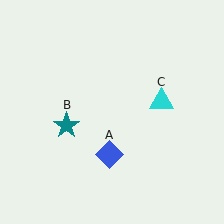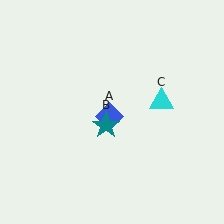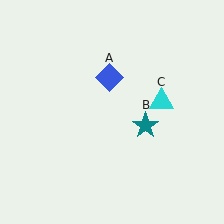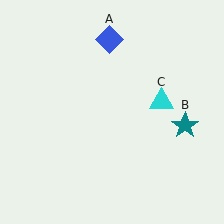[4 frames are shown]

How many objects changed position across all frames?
2 objects changed position: blue diamond (object A), teal star (object B).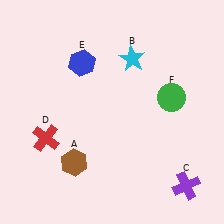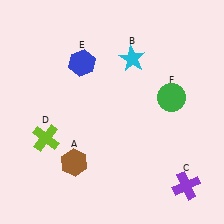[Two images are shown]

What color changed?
The cross (D) changed from red in Image 1 to lime in Image 2.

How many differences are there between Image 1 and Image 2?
There is 1 difference between the two images.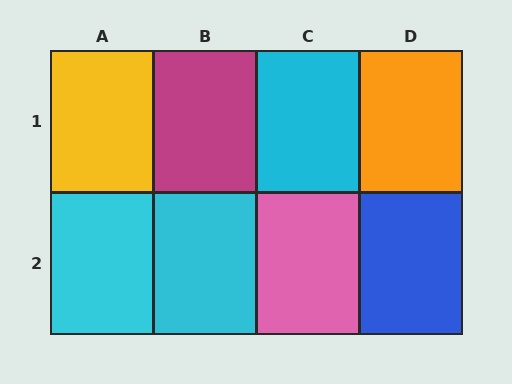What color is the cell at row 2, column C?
Pink.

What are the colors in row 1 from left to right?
Yellow, magenta, cyan, orange.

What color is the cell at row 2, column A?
Cyan.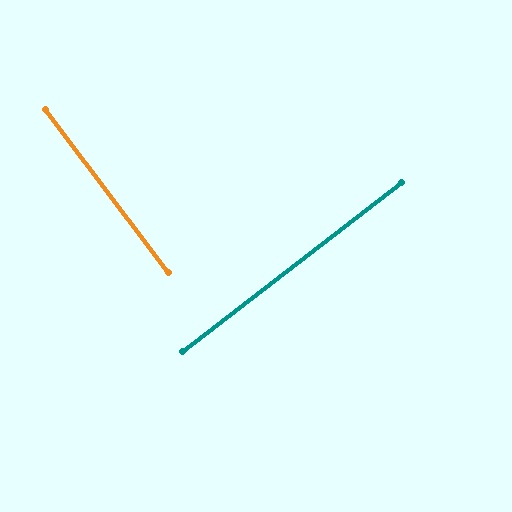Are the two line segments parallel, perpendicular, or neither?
Perpendicular — they meet at approximately 89°.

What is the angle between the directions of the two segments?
Approximately 89 degrees.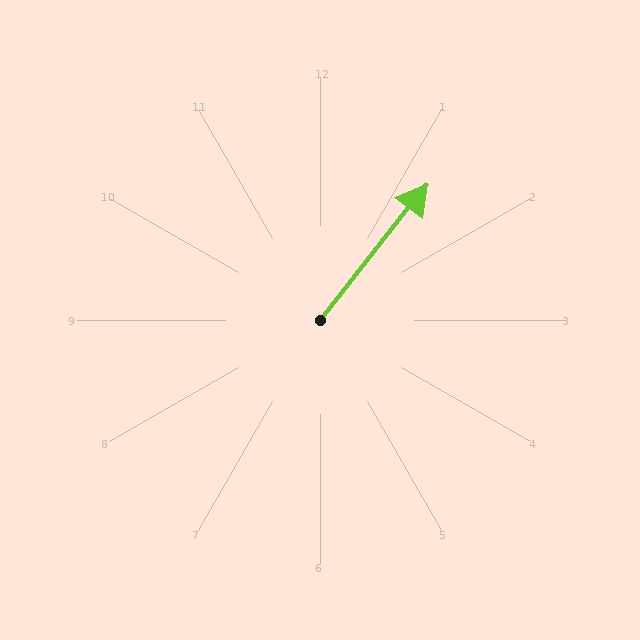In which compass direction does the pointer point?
Northeast.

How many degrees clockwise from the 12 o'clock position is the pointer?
Approximately 38 degrees.